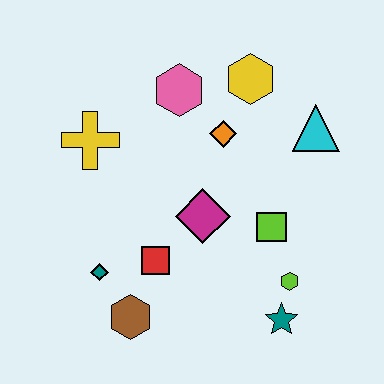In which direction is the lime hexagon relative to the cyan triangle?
The lime hexagon is below the cyan triangle.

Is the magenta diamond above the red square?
Yes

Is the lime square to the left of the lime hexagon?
Yes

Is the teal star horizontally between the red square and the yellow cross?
No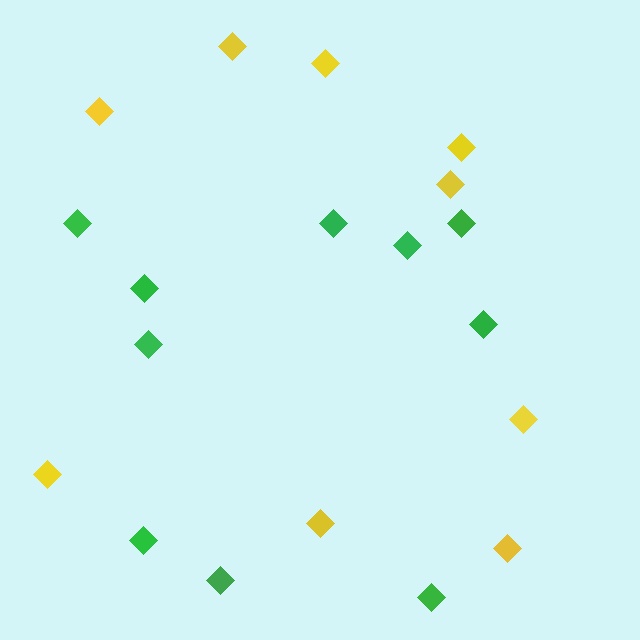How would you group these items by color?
There are 2 groups: one group of yellow diamonds (9) and one group of green diamonds (10).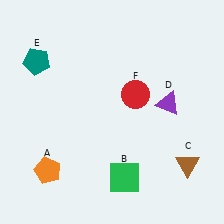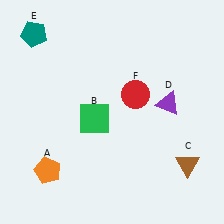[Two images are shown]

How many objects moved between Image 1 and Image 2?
2 objects moved between the two images.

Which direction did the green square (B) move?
The green square (B) moved up.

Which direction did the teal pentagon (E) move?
The teal pentagon (E) moved up.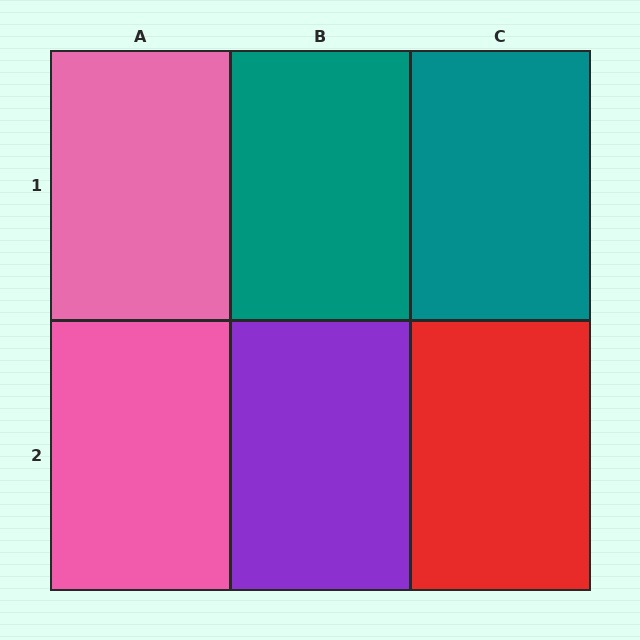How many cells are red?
1 cell is red.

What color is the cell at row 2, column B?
Purple.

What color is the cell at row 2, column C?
Red.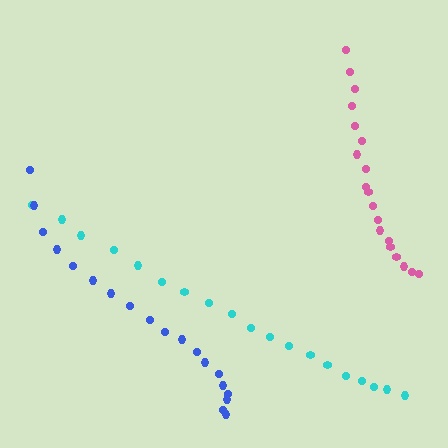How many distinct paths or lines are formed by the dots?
There are 3 distinct paths.